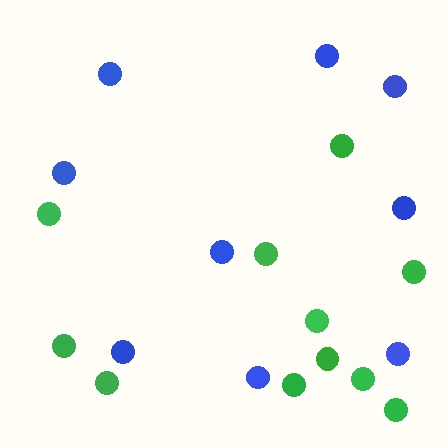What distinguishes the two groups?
There are 2 groups: one group of blue circles (9) and one group of green circles (11).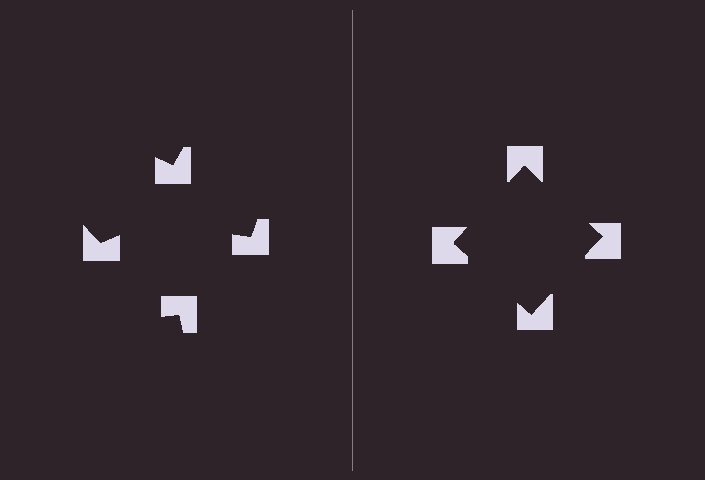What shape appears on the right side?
An illusory square.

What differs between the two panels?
The notched squares are positioned identically on both sides; only the wedge orientations differ. On the right they align to a square; on the left they are misaligned.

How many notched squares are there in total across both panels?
8 — 4 on each side.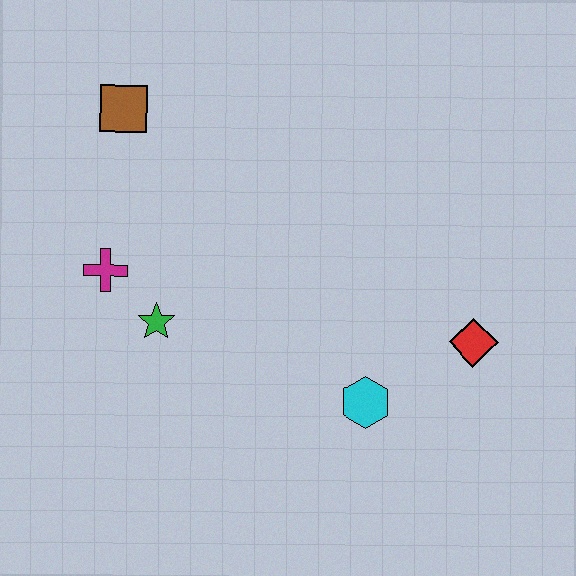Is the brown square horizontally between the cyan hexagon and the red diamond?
No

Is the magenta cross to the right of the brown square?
No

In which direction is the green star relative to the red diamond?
The green star is to the left of the red diamond.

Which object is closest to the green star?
The magenta cross is closest to the green star.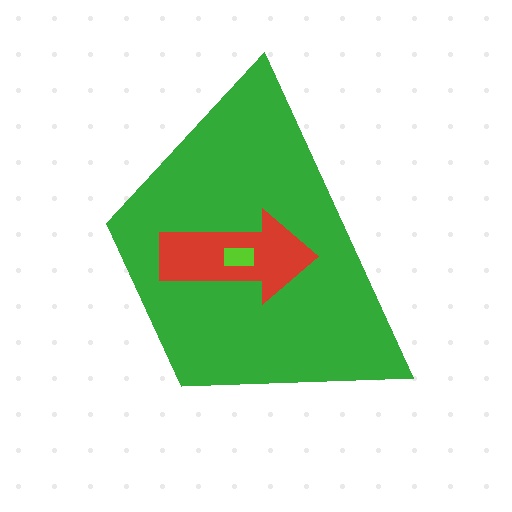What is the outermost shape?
The green trapezoid.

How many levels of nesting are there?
3.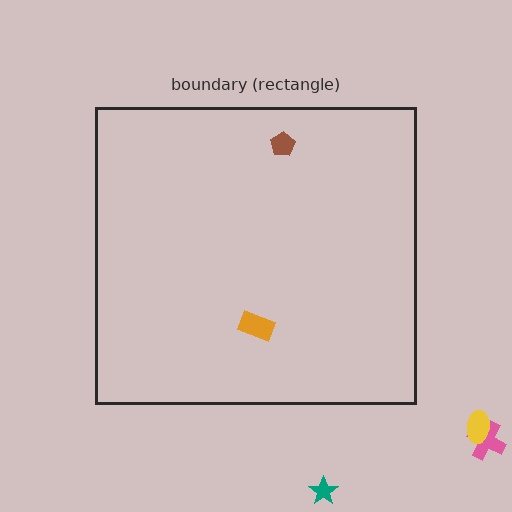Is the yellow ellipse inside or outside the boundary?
Outside.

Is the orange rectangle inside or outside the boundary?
Inside.